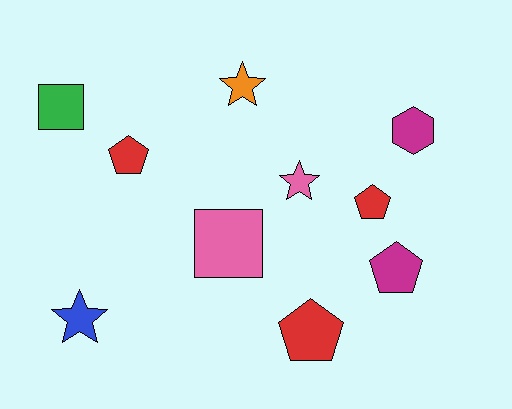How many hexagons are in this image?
There is 1 hexagon.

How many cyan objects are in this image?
There are no cyan objects.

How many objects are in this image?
There are 10 objects.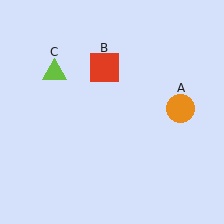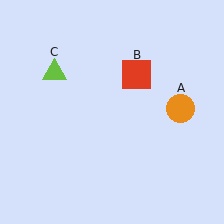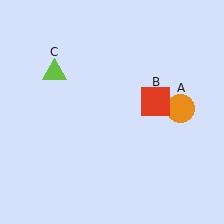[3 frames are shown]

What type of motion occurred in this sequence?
The red square (object B) rotated clockwise around the center of the scene.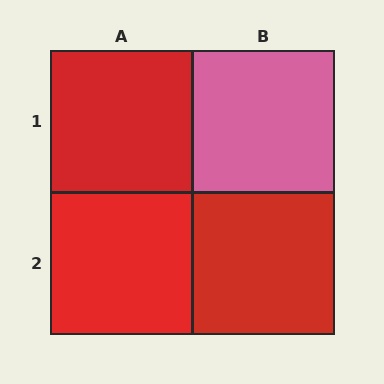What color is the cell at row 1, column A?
Red.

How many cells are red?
3 cells are red.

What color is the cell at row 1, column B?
Pink.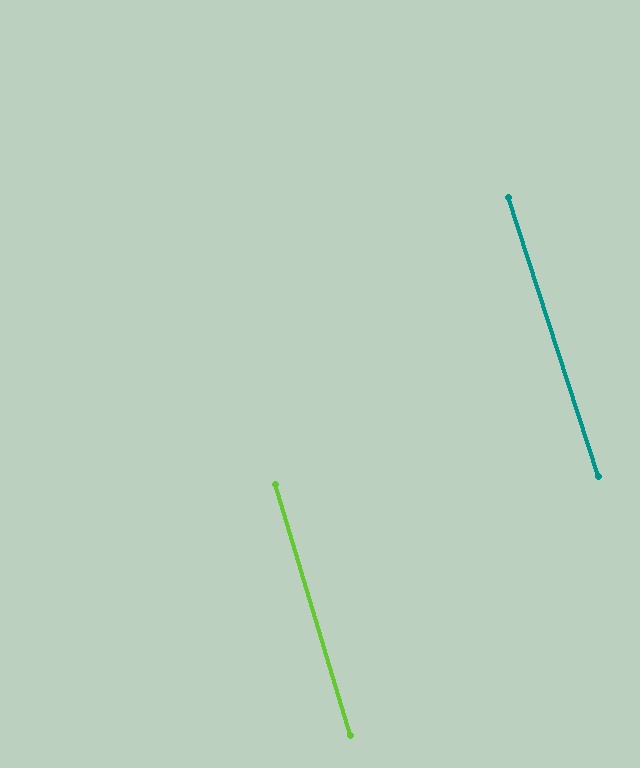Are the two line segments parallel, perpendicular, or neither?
Parallel — their directions differ by only 1.4°.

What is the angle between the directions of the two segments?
Approximately 1 degree.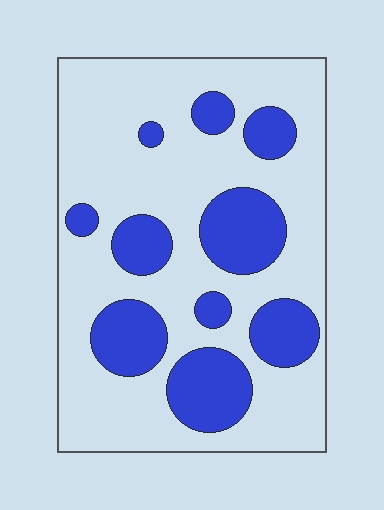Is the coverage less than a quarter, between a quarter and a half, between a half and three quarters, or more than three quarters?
Between a quarter and a half.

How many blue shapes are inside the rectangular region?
10.